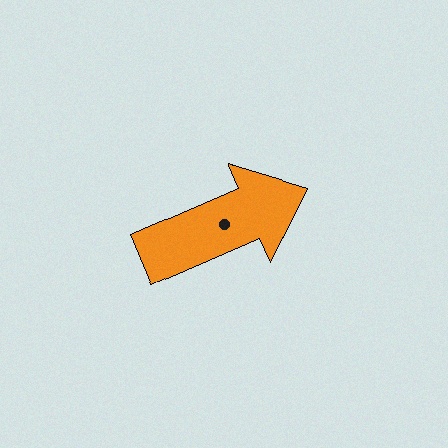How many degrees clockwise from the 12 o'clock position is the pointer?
Approximately 66 degrees.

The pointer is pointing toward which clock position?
Roughly 2 o'clock.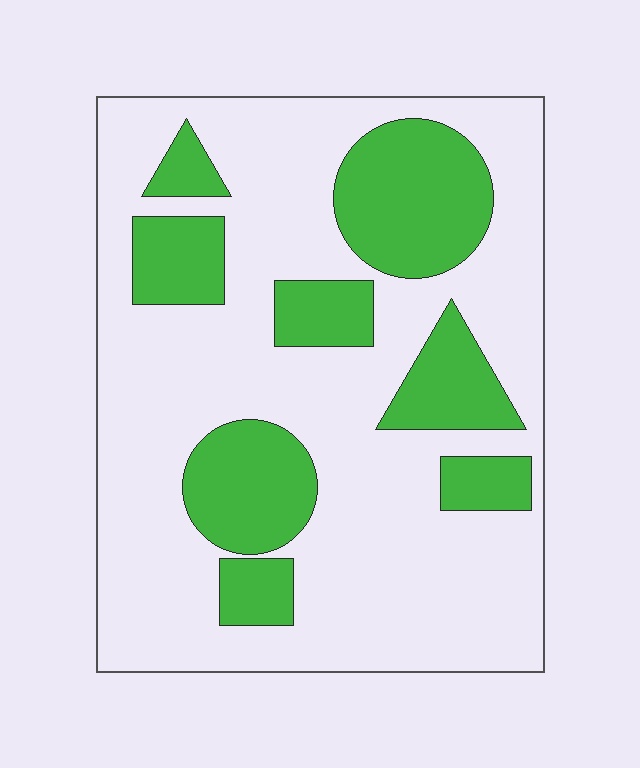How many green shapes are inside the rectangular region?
8.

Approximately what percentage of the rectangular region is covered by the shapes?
Approximately 30%.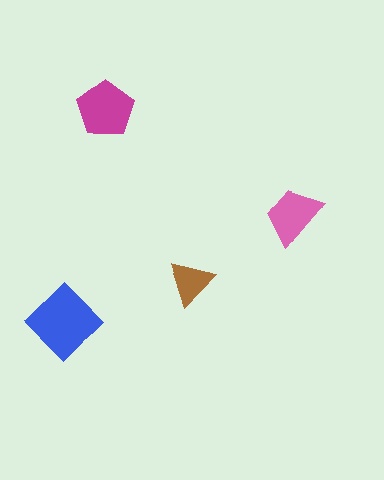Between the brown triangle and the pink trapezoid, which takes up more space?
The pink trapezoid.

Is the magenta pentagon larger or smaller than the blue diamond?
Smaller.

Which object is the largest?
The blue diamond.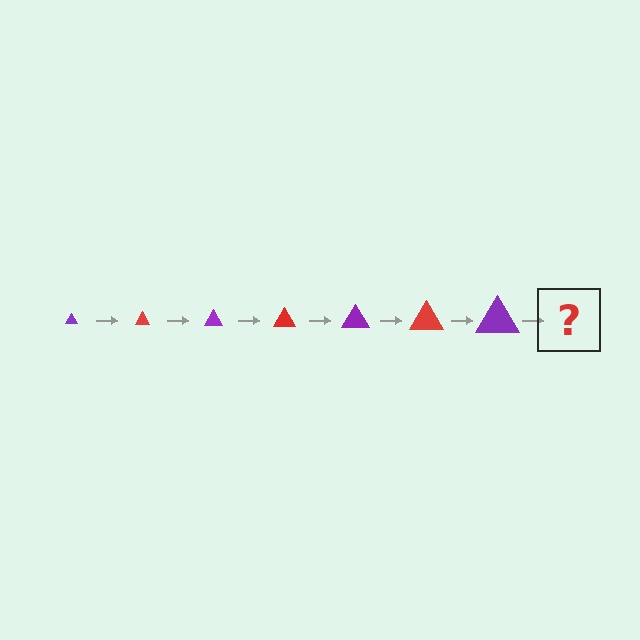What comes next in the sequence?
The next element should be a red triangle, larger than the previous one.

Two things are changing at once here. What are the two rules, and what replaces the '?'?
The two rules are that the triangle grows larger each step and the color cycles through purple and red. The '?' should be a red triangle, larger than the previous one.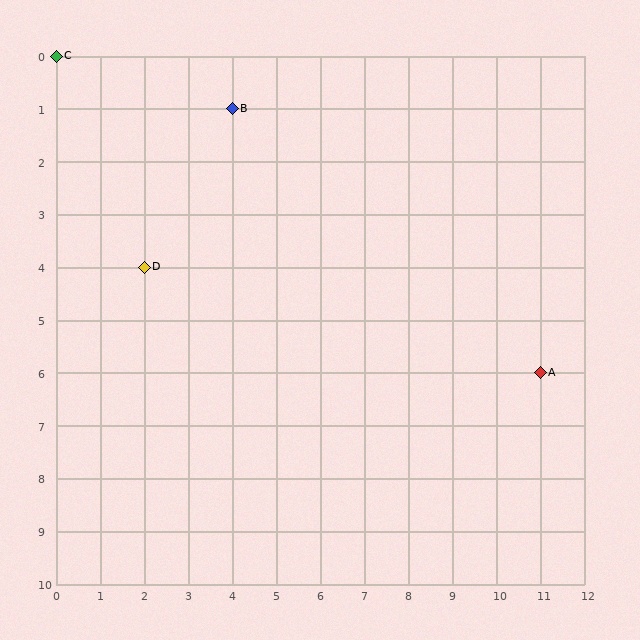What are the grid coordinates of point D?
Point D is at grid coordinates (2, 4).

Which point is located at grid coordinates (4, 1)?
Point B is at (4, 1).